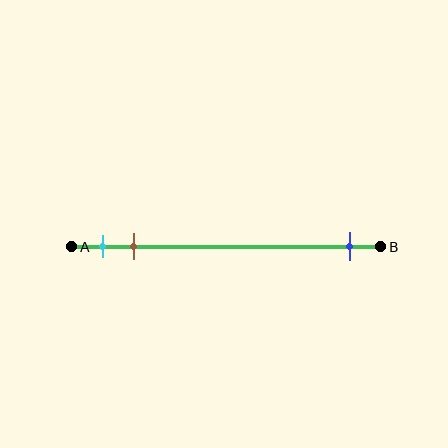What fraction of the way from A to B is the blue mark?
The blue mark is approximately 90% (0.9) of the way from A to B.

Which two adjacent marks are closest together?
The cyan and brown marks are the closest adjacent pair.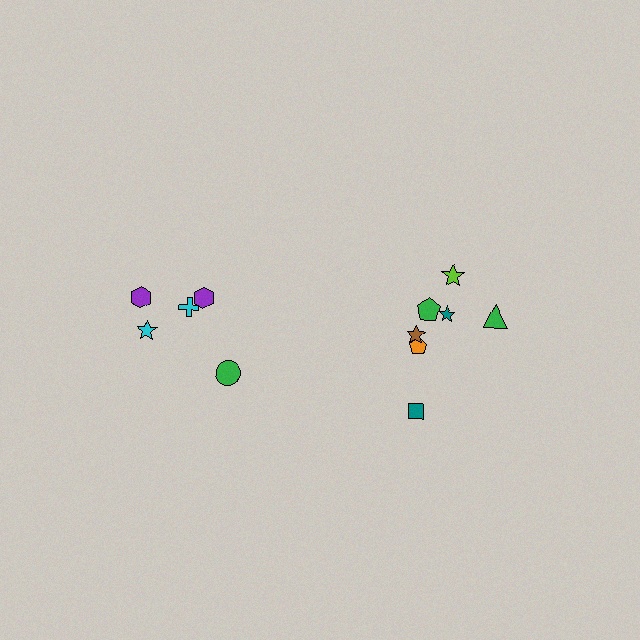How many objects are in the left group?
There are 5 objects.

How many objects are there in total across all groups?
There are 12 objects.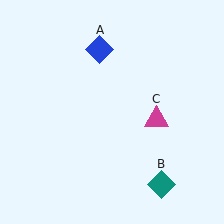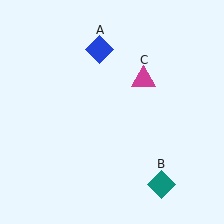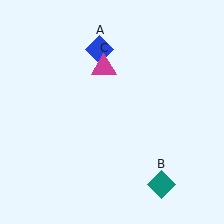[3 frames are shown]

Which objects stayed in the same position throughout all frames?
Blue diamond (object A) and teal diamond (object B) remained stationary.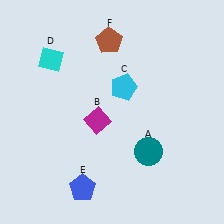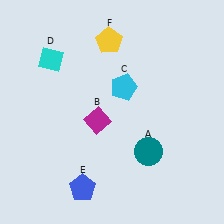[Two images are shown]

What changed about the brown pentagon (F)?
In Image 1, F is brown. In Image 2, it changed to yellow.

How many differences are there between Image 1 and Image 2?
There is 1 difference between the two images.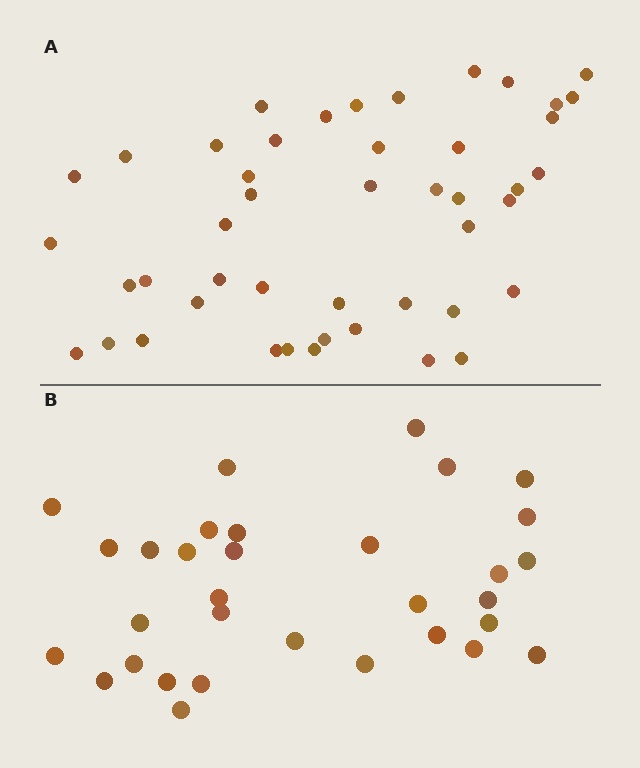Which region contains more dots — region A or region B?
Region A (the top region) has more dots.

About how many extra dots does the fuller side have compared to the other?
Region A has approximately 15 more dots than region B.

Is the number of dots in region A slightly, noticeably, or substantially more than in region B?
Region A has noticeably more, but not dramatically so. The ratio is roughly 1.4 to 1.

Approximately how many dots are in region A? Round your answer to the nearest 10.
About 50 dots. (The exact count is 46, which rounds to 50.)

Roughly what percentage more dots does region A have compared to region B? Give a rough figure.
About 45% more.